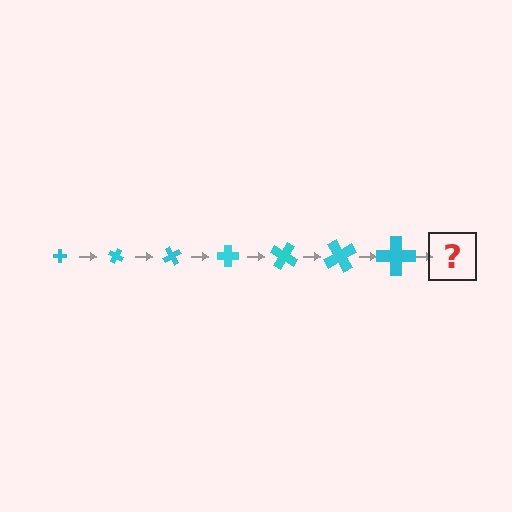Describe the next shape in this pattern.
It should be a cross, larger than the previous one and rotated 210 degrees from the start.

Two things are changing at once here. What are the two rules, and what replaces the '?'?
The two rules are that the cross grows larger each step and it rotates 30 degrees each step. The '?' should be a cross, larger than the previous one and rotated 210 degrees from the start.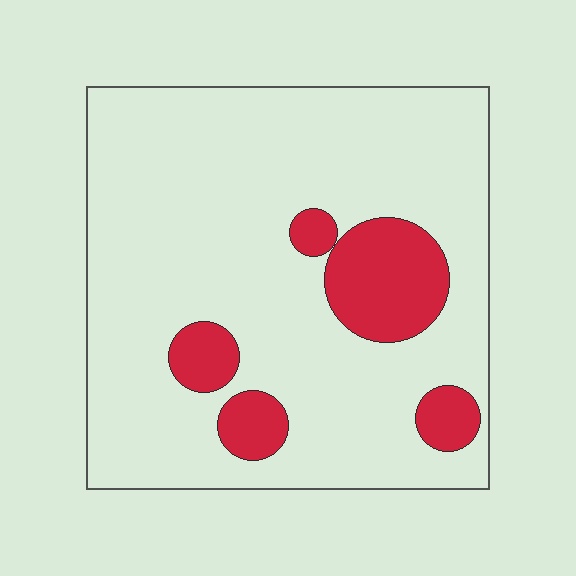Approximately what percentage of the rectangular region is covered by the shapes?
Approximately 15%.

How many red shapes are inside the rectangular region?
5.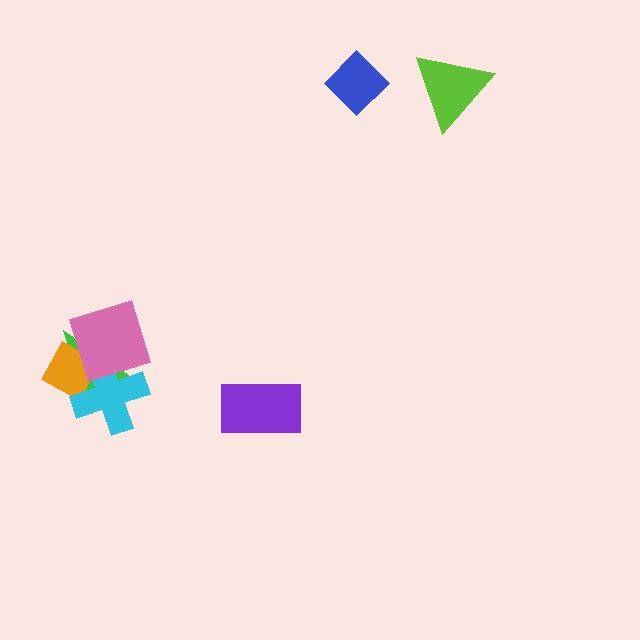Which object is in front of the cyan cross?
The pink diamond is in front of the cyan cross.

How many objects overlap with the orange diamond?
3 objects overlap with the orange diamond.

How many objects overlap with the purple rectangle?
0 objects overlap with the purple rectangle.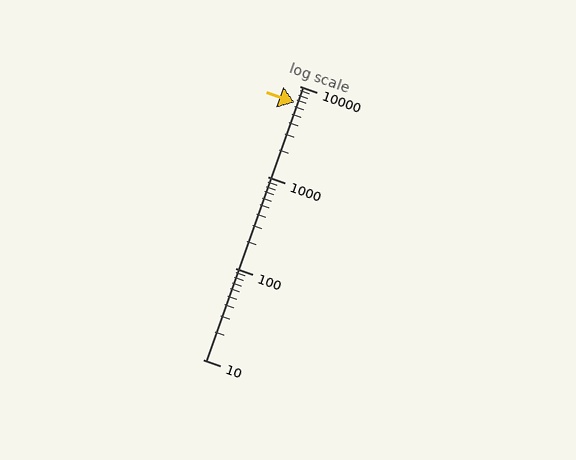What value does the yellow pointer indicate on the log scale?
The pointer indicates approximately 6600.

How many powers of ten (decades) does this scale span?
The scale spans 3 decades, from 10 to 10000.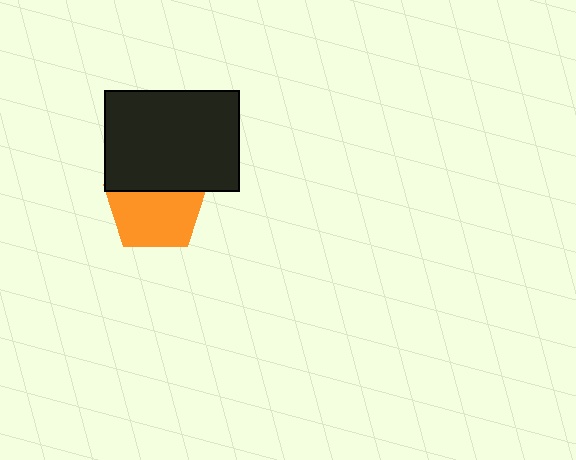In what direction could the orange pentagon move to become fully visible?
The orange pentagon could move down. That would shift it out from behind the black rectangle entirely.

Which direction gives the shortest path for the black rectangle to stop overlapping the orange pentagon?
Moving up gives the shortest separation.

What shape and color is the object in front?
The object in front is a black rectangle.